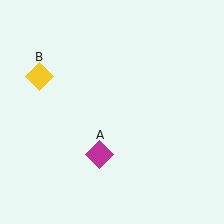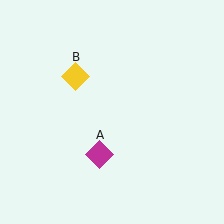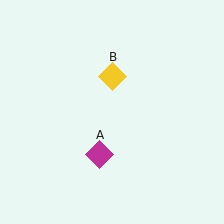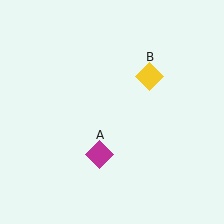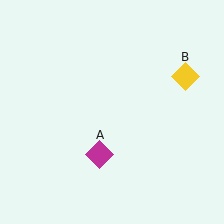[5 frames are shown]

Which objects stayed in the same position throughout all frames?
Magenta diamond (object A) remained stationary.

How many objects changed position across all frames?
1 object changed position: yellow diamond (object B).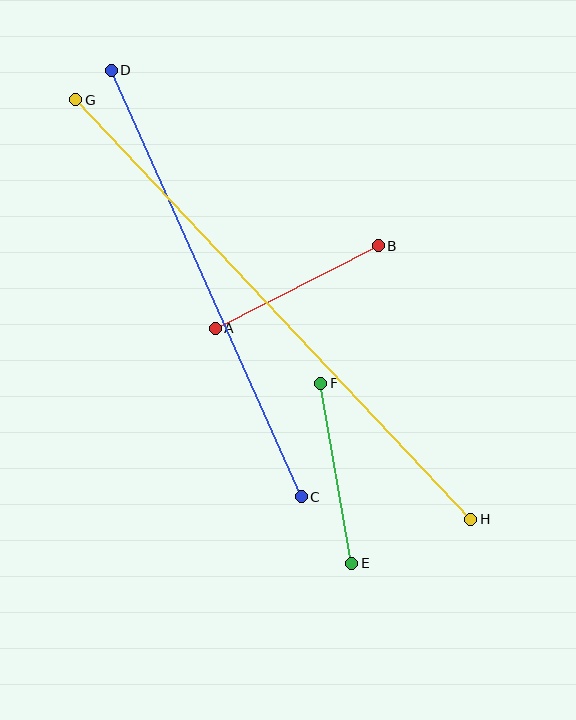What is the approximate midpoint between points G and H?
The midpoint is at approximately (273, 310) pixels.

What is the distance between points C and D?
The distance is approximately 467 pixels.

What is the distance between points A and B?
The distance is approximately 183 pixels.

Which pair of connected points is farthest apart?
Points G and H are farthest apart.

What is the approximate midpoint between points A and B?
The midpoint is at approximately (297, 287) pixels.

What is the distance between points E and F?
The distance is approximately 182 pixels.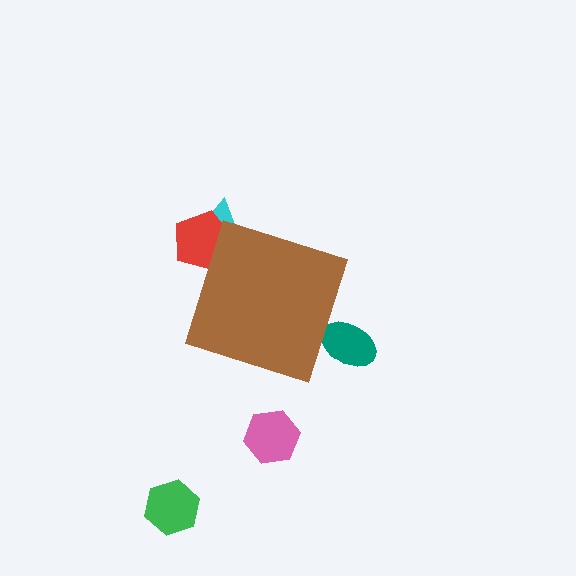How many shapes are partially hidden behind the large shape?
3 shapes are partially hidden.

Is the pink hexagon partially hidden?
No, the pink hexagon is fully visible.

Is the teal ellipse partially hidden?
Yes, the teal ellipse is partially hidden behind the brown diamond.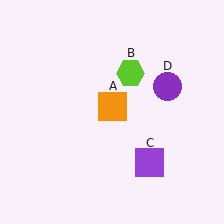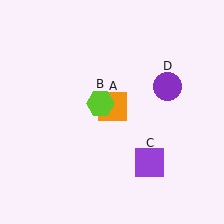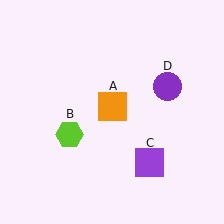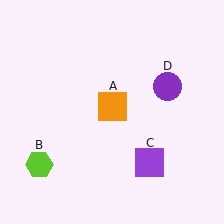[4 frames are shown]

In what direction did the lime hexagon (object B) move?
The lime hexagon (object B) moved down and to the left.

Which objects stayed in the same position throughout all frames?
Orange square (object A) and purple square (object C) and purple circle (object D) remained stationary.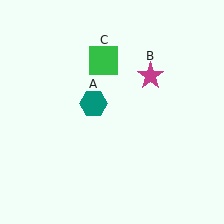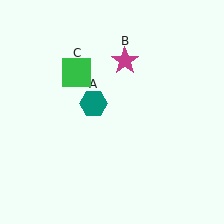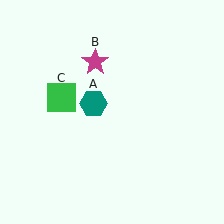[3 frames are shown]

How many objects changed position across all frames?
2 objects changed position: magenta star (object B), green square (object C).